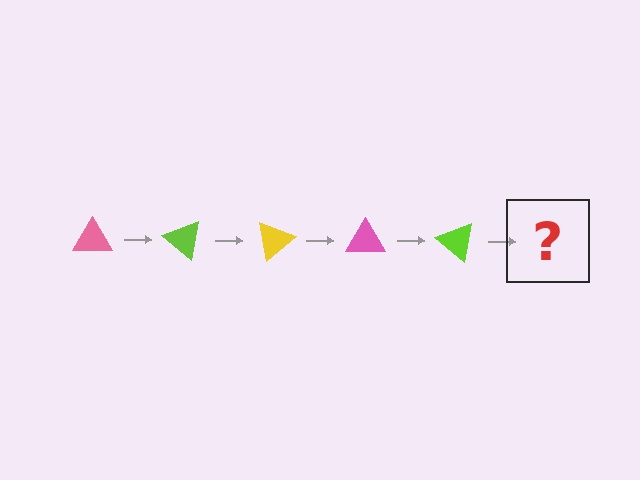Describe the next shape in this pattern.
It should be a yellow triangle, rotated 200 degrees from the start.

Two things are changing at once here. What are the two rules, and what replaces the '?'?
The two rules are that it rotates 40 degrees each step and the color cycles through pink, lime, and yellow. The '?' should be a yellow triangle, rotated 200 degrees from the start.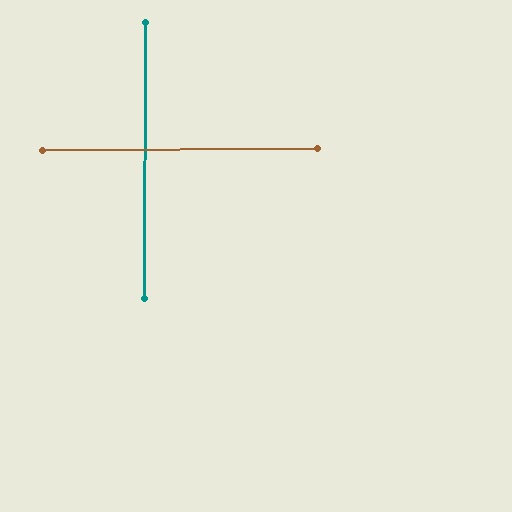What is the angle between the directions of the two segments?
Approximately 89 degrees.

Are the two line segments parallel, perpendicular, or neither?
Perpendicular — they meet at approximately 89°.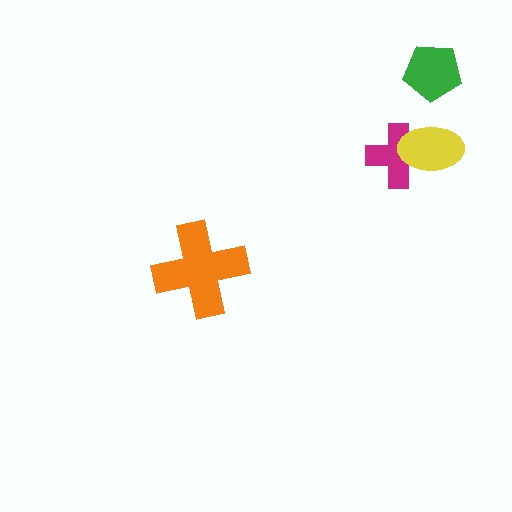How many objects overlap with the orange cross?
0 objects overlap with the orange cross.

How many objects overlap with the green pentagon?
0 objects overlap with the green pentagon.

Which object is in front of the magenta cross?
The yellow ellipse is in front of the magenta cross.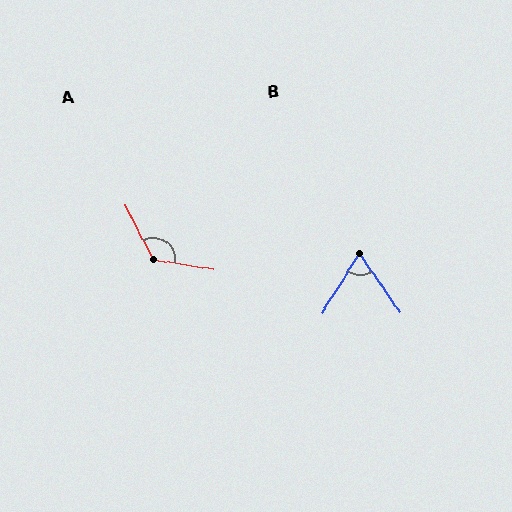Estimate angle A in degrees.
Approximately 127 degrees.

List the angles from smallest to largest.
B (67°), A (127°).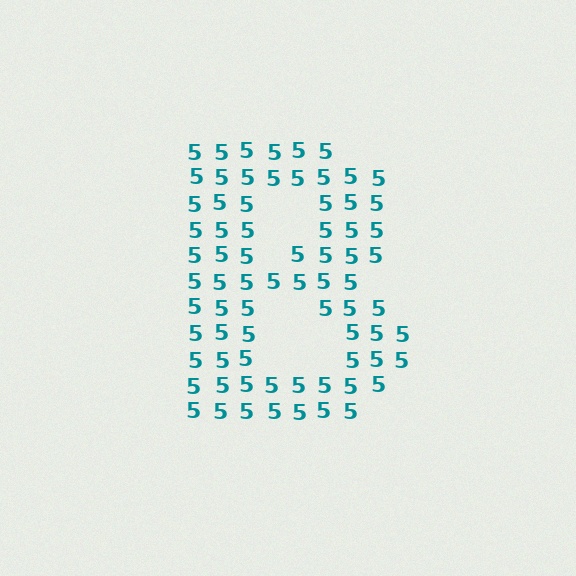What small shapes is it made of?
It is made of small digit 5's.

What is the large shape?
The large shape is the letter B.